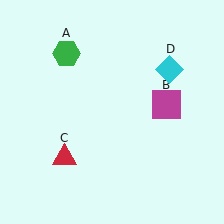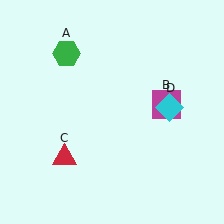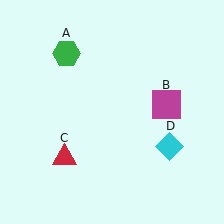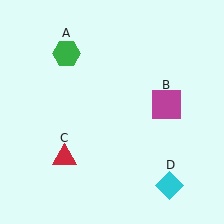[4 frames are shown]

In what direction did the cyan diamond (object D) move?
The cyan diamond (object D) moved down.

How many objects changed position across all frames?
1 object changed position: cyan diamond (object D).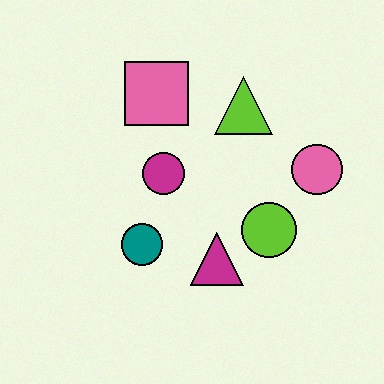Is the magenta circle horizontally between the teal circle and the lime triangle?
Yes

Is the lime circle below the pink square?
Yes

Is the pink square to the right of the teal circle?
Yes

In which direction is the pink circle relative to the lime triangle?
The pink circle is to the right of the lime triangle.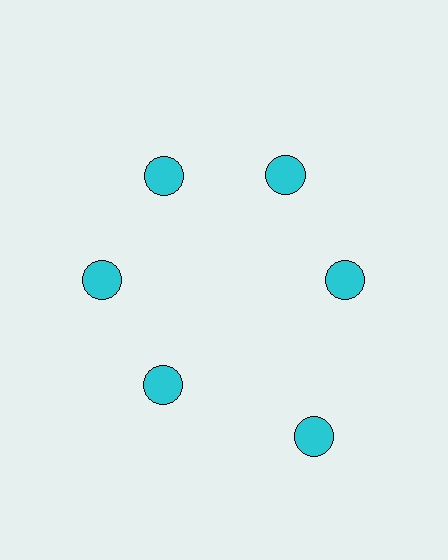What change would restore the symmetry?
The symmetry would be restored by moving it inward, back onto the ring so that all 6 circles sit at equal angles and equal distance from the center.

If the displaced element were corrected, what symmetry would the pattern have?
It would have 6-fold rotational symmetry — the pattern would map onto itself every 60 degrees.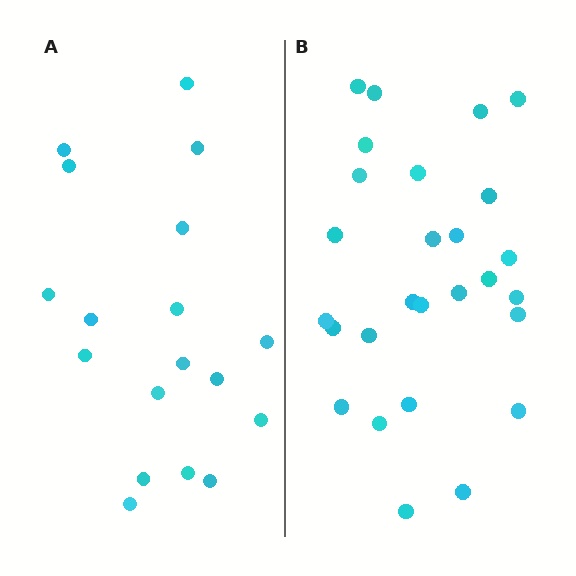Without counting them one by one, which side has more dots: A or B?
Region B (the right region) has more dots.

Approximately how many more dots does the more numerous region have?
Region B has roughly 8 or so more dots than region A.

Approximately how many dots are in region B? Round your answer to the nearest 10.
About 30 dots. (The exact count is 27, which rounds to 30.)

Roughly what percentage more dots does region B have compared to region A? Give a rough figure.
About 50% more.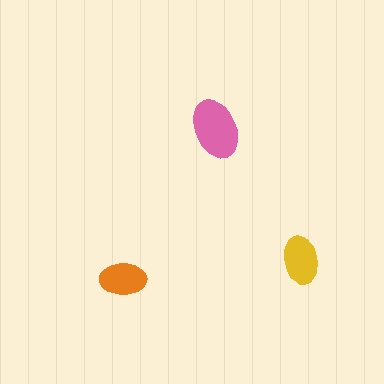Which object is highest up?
The pink ellipse is topmost.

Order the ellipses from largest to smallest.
the pink one, the yellow one, the orange one.